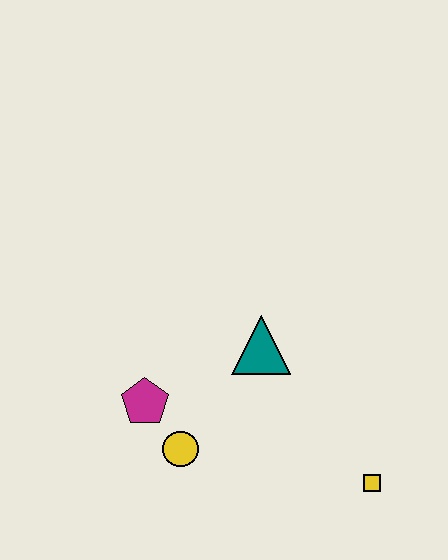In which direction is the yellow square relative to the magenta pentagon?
The yellow square is to the right of the magenta pentagon.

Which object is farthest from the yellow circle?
The yellow square is farthest from the yellow circle.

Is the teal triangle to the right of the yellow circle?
Yes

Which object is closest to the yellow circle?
The magenta pentagon is closest to the yellow circle.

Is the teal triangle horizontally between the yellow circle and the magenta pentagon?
No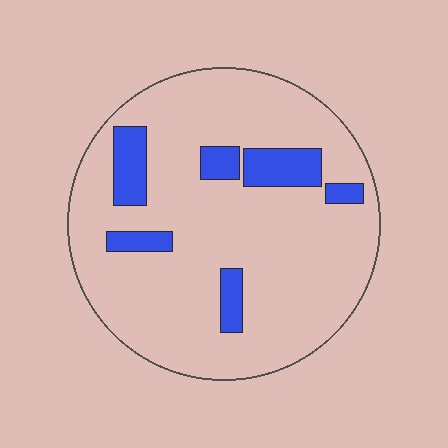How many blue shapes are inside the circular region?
6.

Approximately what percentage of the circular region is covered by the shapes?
Approximately 15%.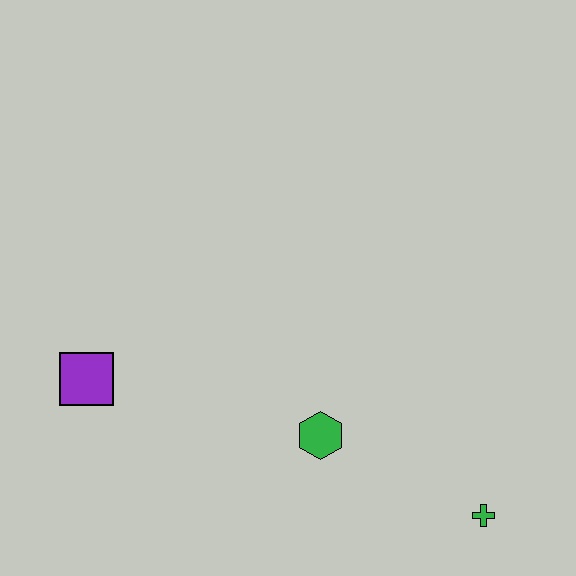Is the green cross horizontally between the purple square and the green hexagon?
No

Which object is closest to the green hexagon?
The green cross is closest to the green hexagon.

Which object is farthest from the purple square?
The green cross is farthest from the purple square.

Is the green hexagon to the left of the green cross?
Yes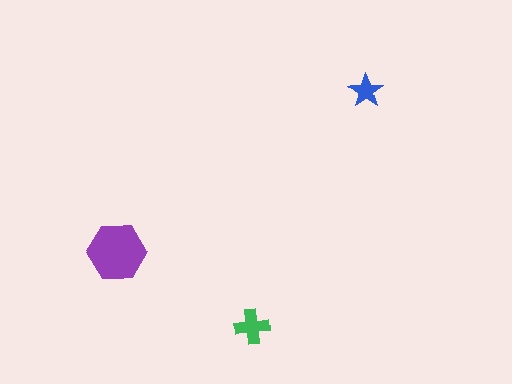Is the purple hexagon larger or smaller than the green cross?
Larger.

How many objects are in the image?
There are 3 objects in the image.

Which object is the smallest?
The blue star.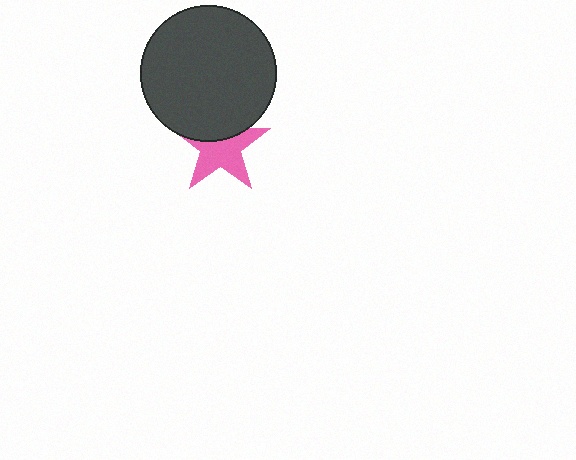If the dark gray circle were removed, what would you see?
You would see the complete pink star.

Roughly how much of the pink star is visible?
About half of it is visible (roughly 63%).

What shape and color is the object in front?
The object in front is a dark gray circle.